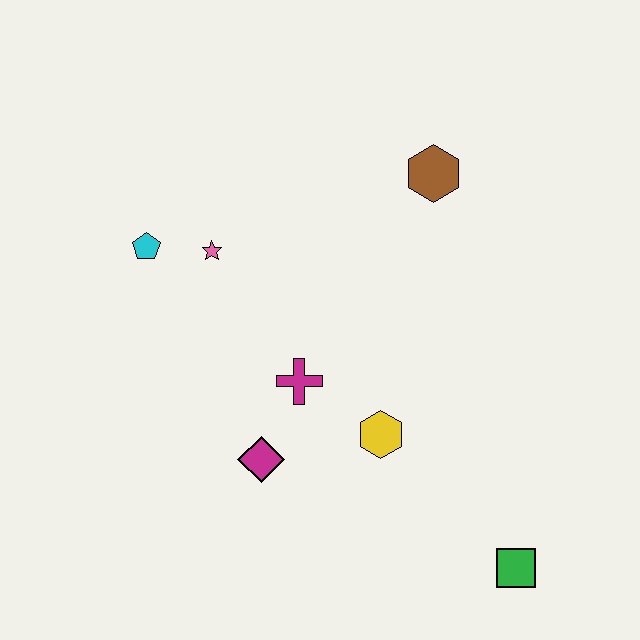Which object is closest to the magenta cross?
The magenta diamond is closest to the magenta cross.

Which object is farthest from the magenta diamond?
The brown hexagon is farthest from the magenta diamond.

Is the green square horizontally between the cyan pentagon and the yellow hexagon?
No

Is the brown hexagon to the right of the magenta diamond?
Yes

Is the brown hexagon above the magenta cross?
Yes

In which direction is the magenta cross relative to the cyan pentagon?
The magenta cross is to the right of the cyan pentagon.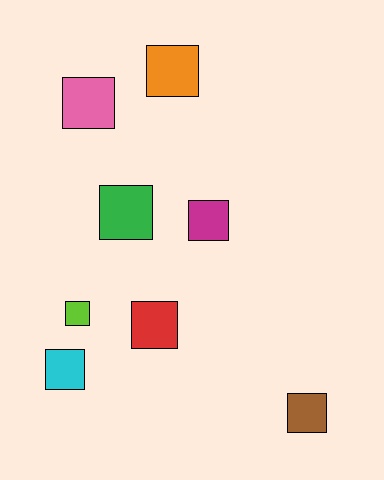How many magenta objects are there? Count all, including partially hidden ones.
There is 1 magenta object.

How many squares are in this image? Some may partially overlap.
There are 8 squares.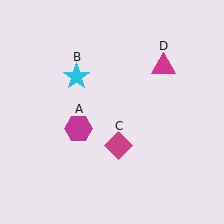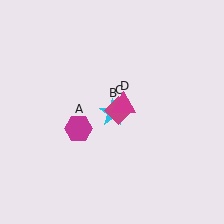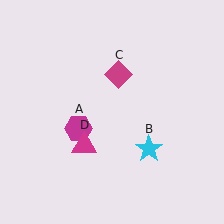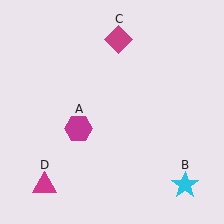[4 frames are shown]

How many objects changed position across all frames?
3 objects changed position: cyan star (object B), magenta diamond (object C), magenta triangle (object D).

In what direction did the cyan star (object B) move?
The cyan star (object B) moved down and to the right.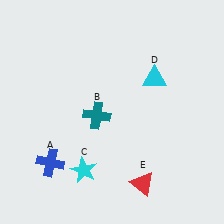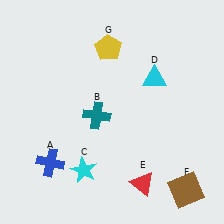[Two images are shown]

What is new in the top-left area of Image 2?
A yellow pentagon (G) was added in the top-left area of Image 2.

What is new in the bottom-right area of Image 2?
A brown square (F) was added in the bottom-right area of Image 2.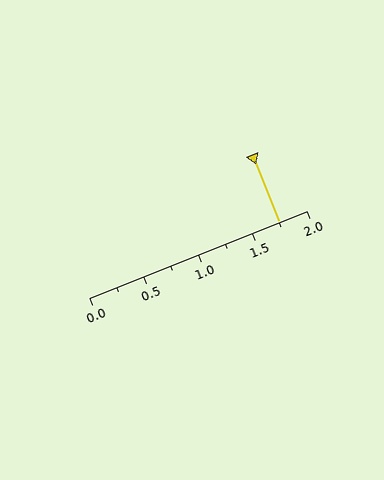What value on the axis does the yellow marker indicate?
The marker indicates approximately 1.75.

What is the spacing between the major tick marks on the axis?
The major ticks are spaced 0.5 apart.